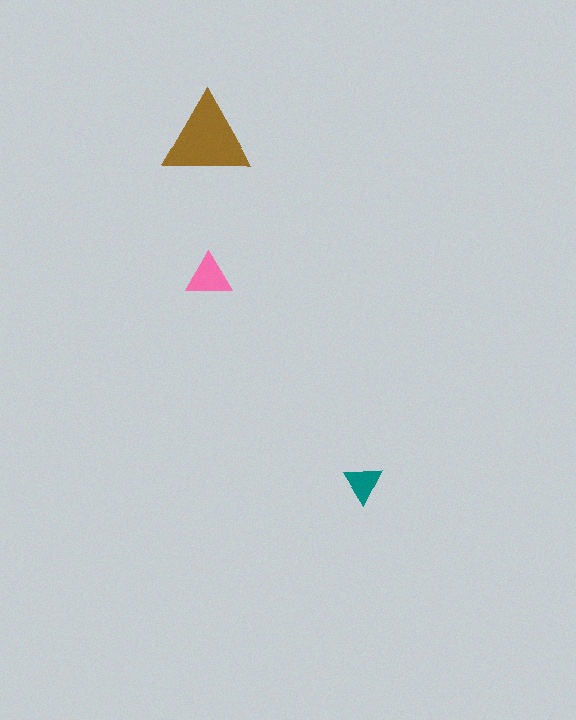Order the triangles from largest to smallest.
the brown one, the pink one, the teal one.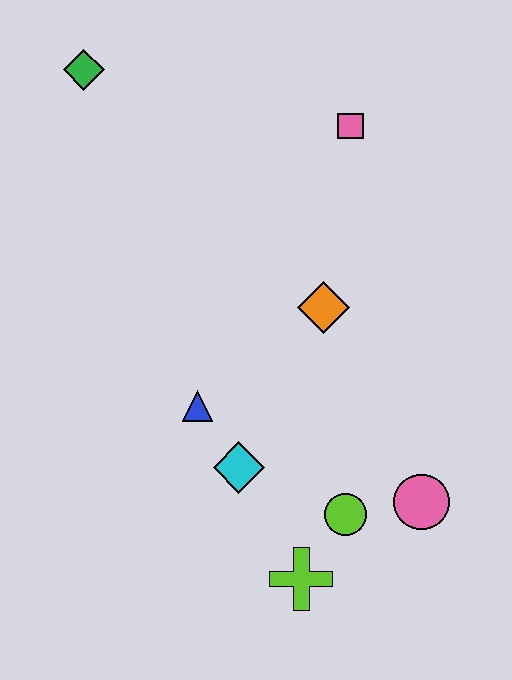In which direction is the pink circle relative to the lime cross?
The pink circle is to the right of the lime cross.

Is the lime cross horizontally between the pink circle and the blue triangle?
Yes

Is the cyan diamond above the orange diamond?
No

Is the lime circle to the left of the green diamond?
No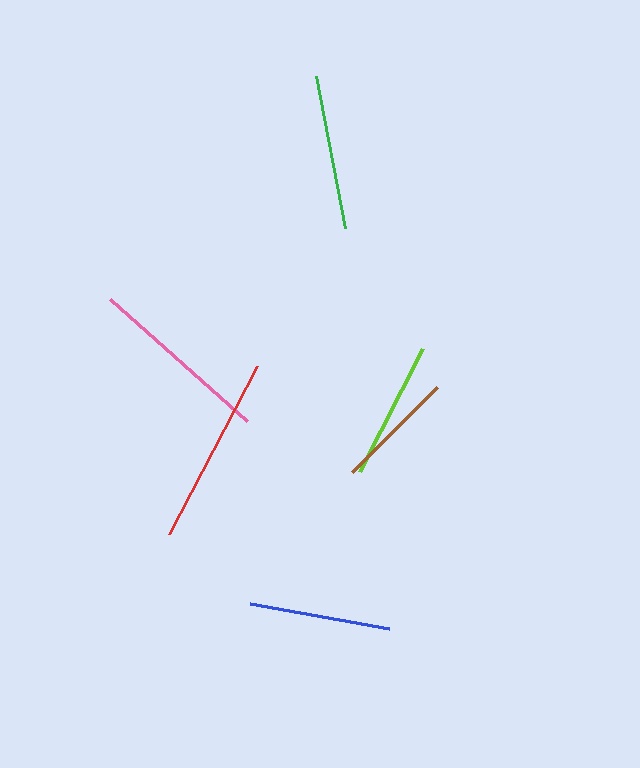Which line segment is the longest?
The red line is the longest at approximately 189 pixels.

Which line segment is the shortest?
The brown line is the shortest at approximately 120 pixels.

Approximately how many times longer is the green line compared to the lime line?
The green line is approximately 1.1 times the length of the lime line.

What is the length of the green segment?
The green segment is approximately 155 pixels long.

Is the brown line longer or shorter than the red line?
The red line is longer than the brown line.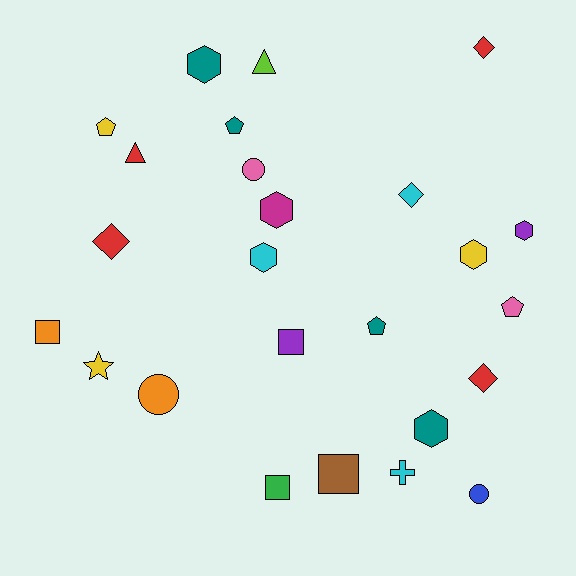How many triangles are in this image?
There are 2 triangles.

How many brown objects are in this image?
There is 1 brown object.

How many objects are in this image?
There are 25 objects.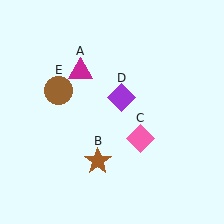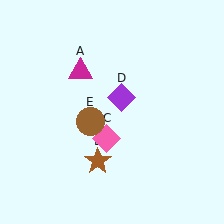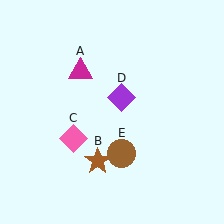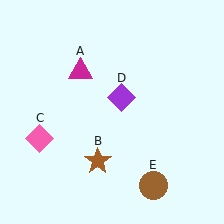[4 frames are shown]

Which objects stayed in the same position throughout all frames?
Magenta triangle (object A) and brown star (object B) and purple diamond (object D) remained stationary.